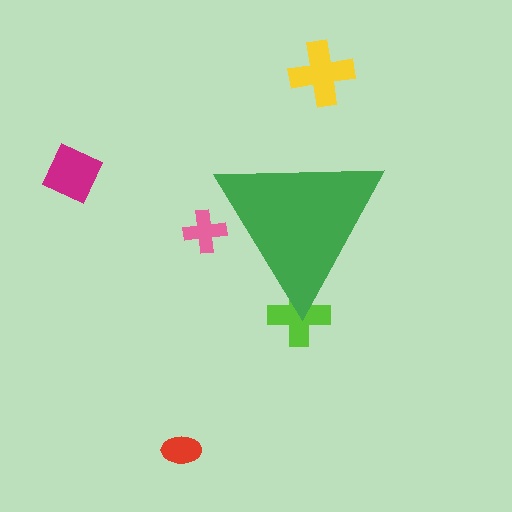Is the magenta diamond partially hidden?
No, the magenta diamond is fully visible.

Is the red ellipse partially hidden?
No, the red ellipse is fully visible.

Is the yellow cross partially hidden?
No, the yellow cross is fully visible.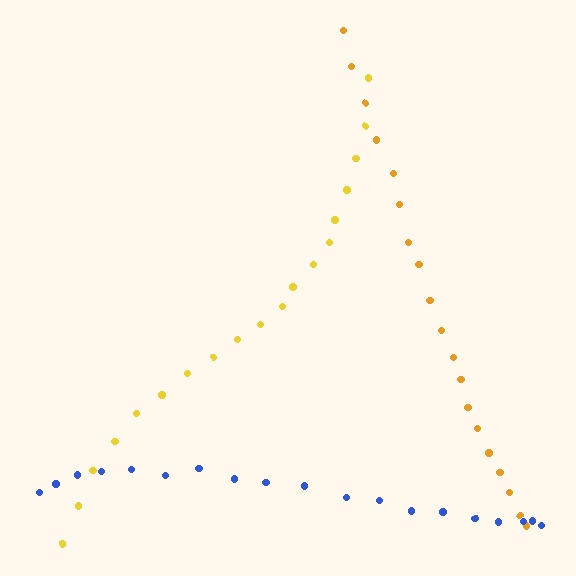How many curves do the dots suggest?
There are 3 distinct paths.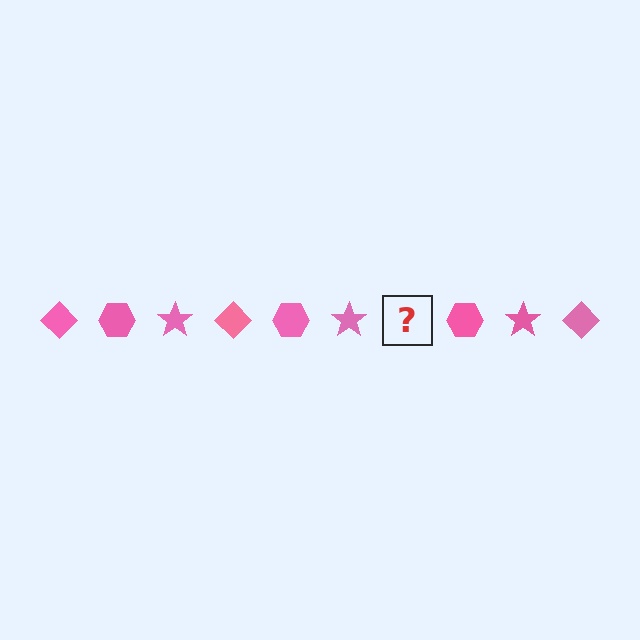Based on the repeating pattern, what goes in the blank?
The blank should be a pink diamond.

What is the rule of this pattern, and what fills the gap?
The rule is that the pattern cycles through diamond, hexagon, star shapes in pink. The gap should be filled with a pink diamond.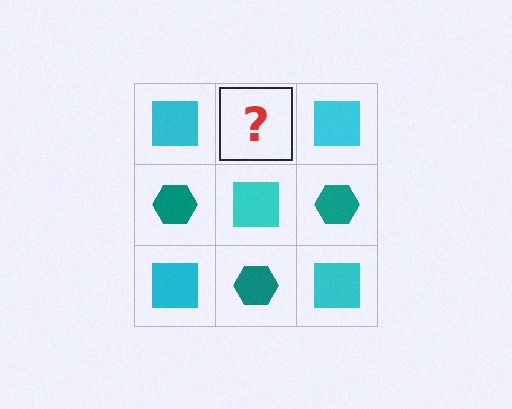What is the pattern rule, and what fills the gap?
The rule is that it alternates cyan square and teal hexagon in a checkerboard pattern. The gap should be filled with a teal hexagon.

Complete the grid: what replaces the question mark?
The question mark should be replaced with a teal hexagon.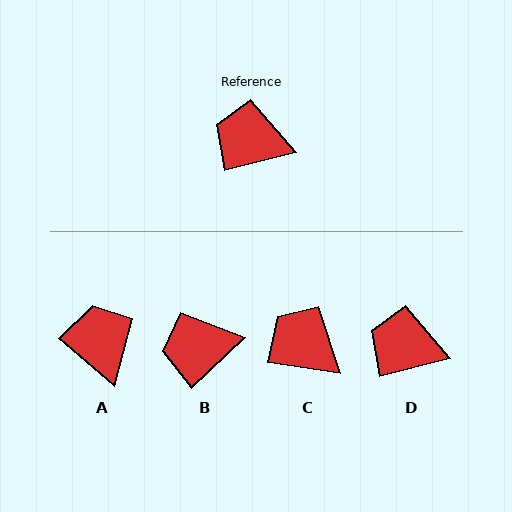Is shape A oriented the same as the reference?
No, it is off by about 55 degrees.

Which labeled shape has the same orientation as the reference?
D.